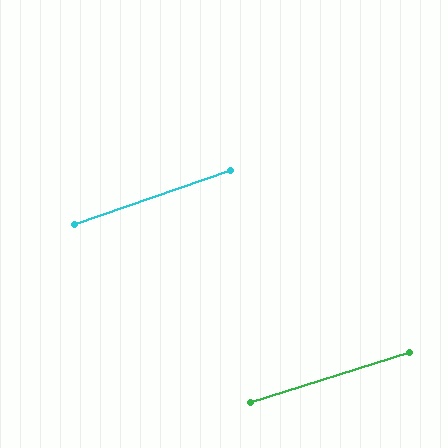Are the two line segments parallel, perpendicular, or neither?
Parallel — their directions differ by only 1.7°.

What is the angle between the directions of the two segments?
Approximately 2 degrees.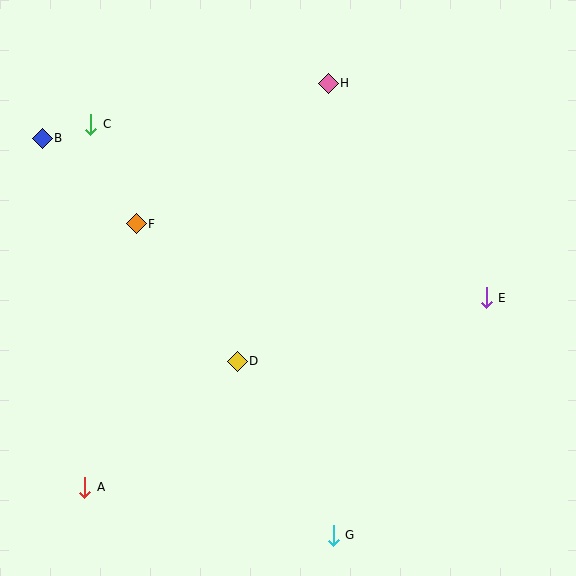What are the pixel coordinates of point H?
Point H is at (328, 83).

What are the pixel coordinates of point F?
Point F is at (136, 224).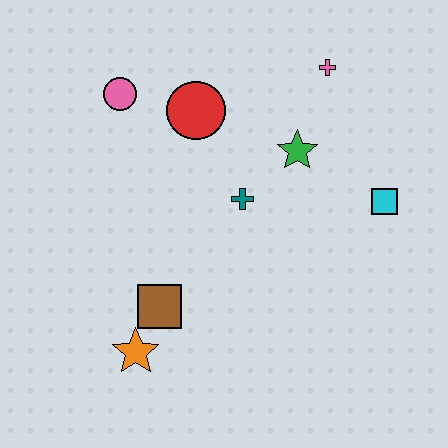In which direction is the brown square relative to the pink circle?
The brown square is below the pink circle.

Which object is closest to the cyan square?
The green star is closest to the cyan square.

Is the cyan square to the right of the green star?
Yes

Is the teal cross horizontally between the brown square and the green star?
Yes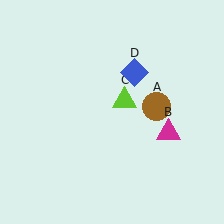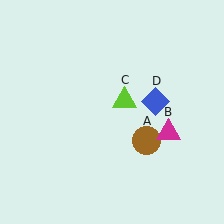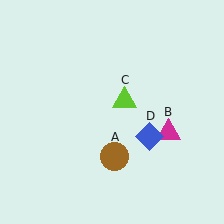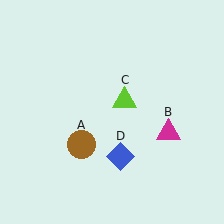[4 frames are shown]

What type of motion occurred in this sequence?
The brown circle (object A), blue diamond (object D) rotated clockwise around the center of the scene.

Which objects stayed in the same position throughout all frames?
Magenta triangle (object B) and lime triangle (object C) remained stationary.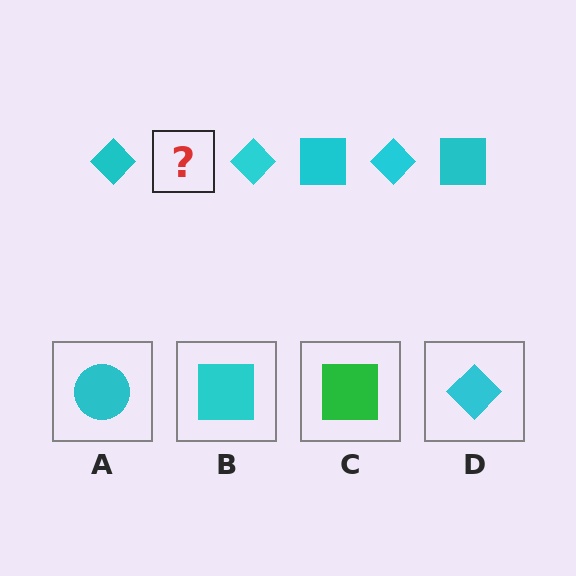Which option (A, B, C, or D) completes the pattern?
B.